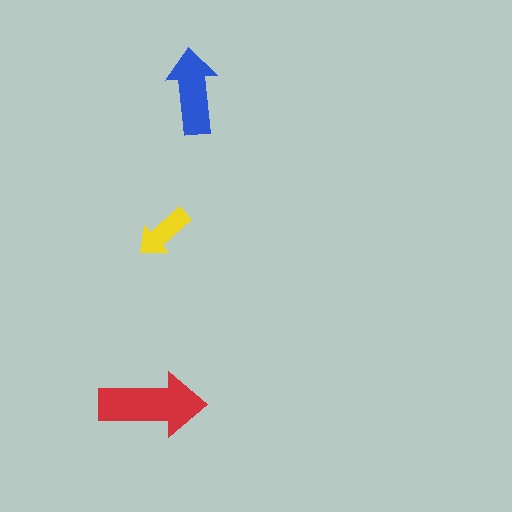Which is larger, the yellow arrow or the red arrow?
The red one.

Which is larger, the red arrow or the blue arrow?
The red one.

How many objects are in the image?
There are 3 objects in the image.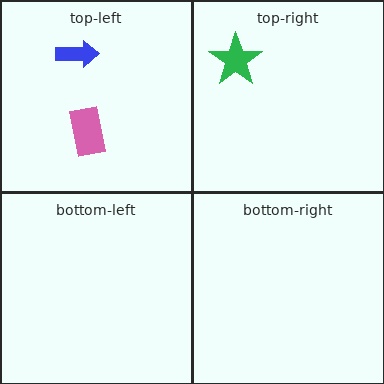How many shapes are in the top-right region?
1.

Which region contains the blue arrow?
The top-left region.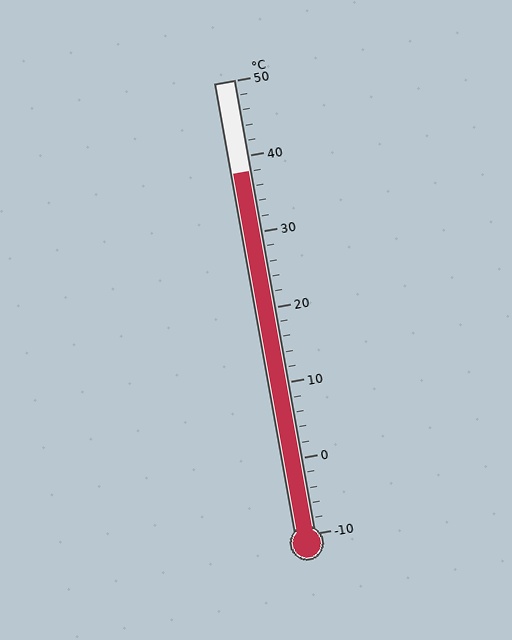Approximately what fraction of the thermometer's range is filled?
The thermometer is filled to approximately 80% of its range.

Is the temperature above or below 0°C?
The temperature is above 0°C.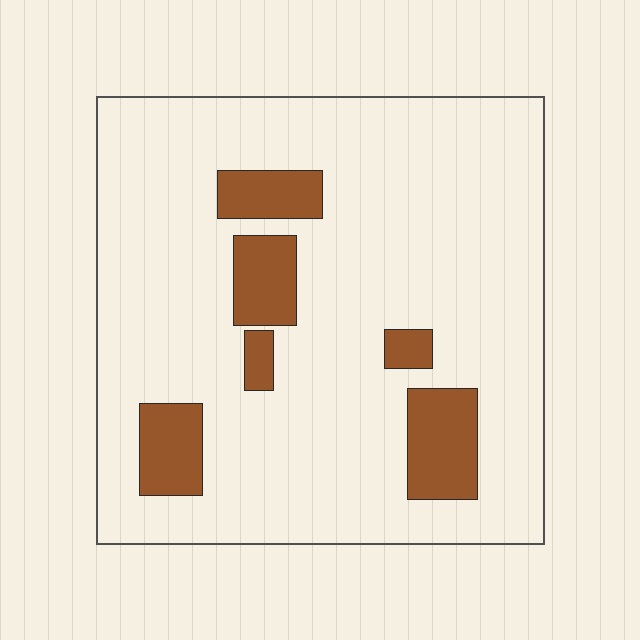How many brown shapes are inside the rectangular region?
6.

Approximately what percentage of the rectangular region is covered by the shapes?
Approximately 15%.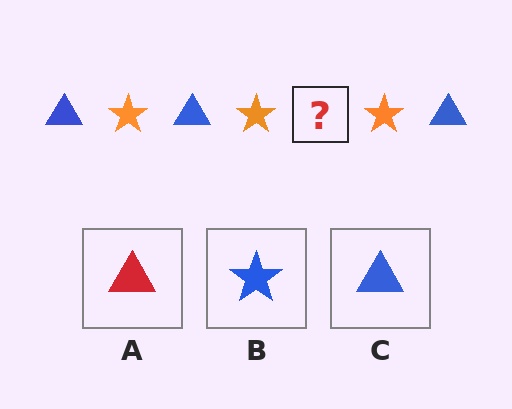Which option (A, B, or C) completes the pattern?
C.